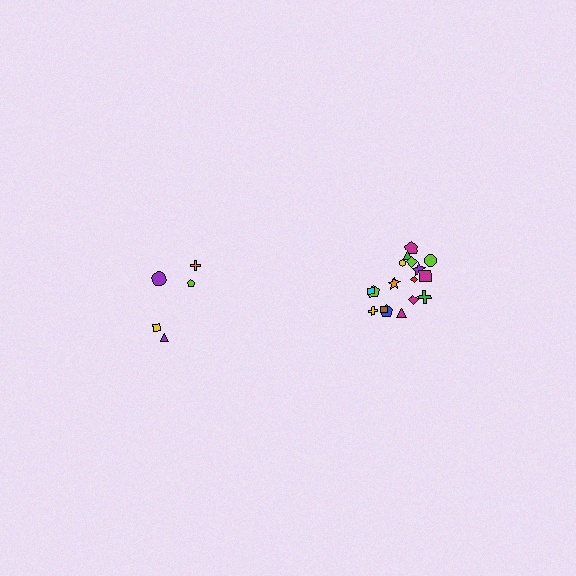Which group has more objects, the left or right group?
The right group.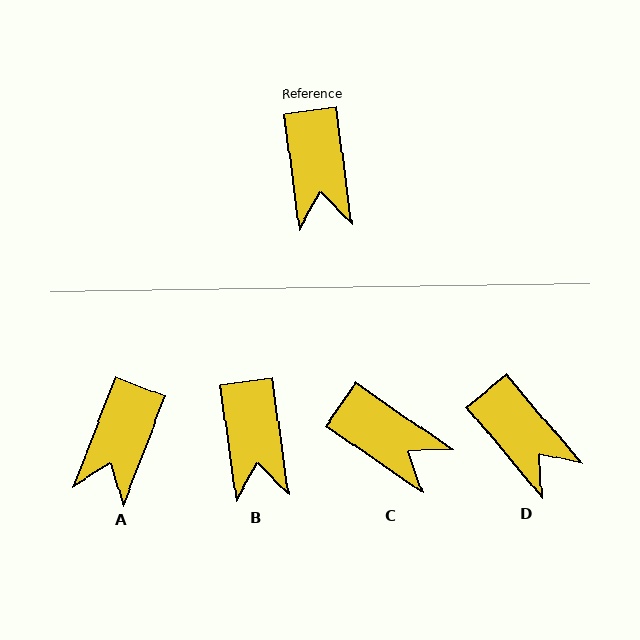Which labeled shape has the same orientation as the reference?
B.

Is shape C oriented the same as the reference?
No, it is off by about 47 degrees.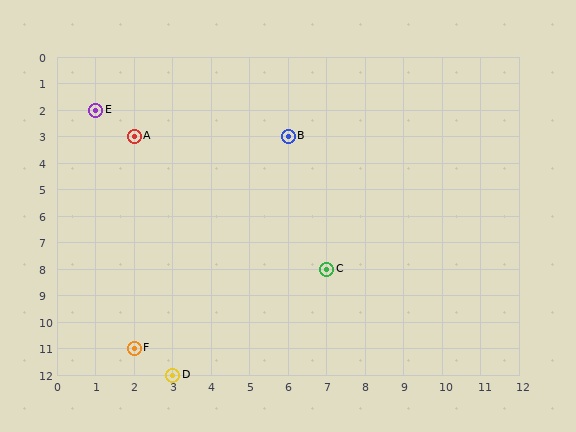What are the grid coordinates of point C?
Point C is at grid coordinates (7, 8).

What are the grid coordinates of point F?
Point F is at grid coordinates (2, 11).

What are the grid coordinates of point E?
Point E is at grid coordinates (1, 2).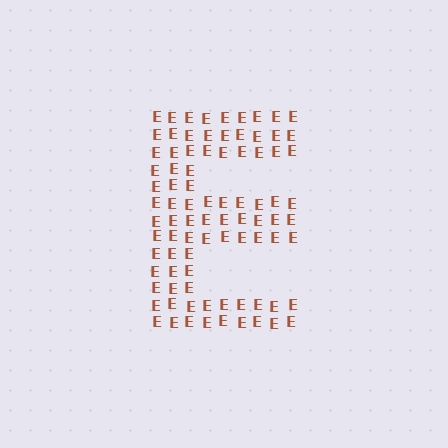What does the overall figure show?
The overall figure shows the letter E.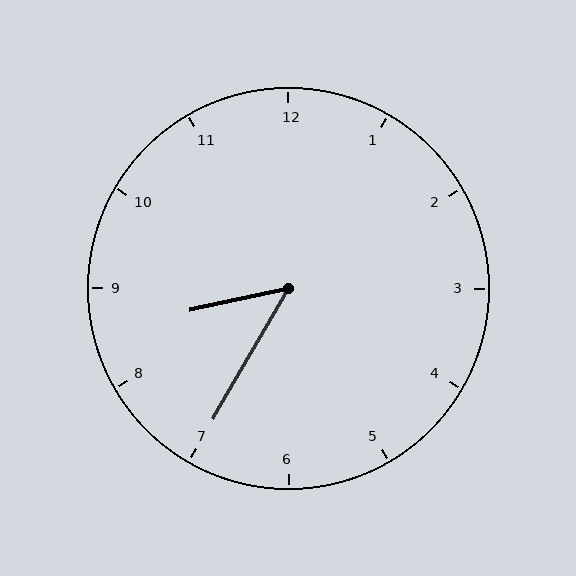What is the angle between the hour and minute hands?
Approximately 48 degrees.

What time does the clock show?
8:35.